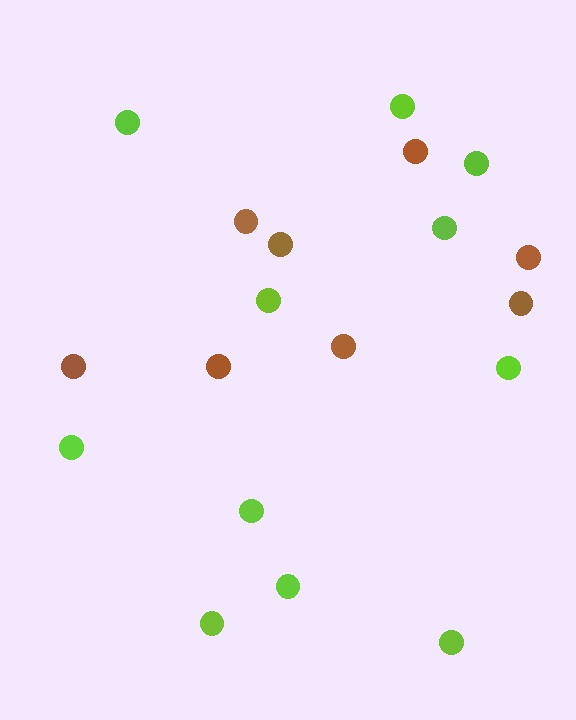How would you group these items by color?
There are 2 groups: one group of lime circles (11) and one group of brown circles (8).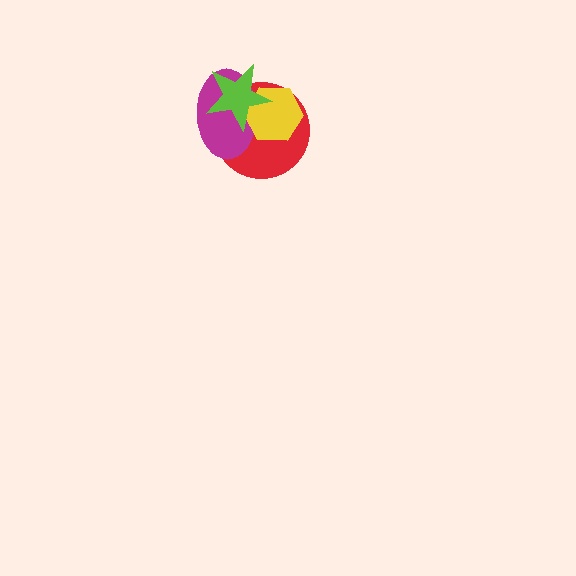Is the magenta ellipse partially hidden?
Yes, it is partially covered by another shape.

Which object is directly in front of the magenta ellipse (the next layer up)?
The yellow hexagon is directly in front of the magenta ellipse.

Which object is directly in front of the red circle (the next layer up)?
The magenta ellipse is directly in front of the red circle.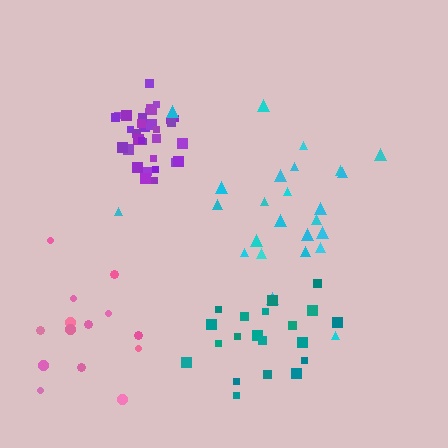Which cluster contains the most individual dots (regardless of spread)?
Purple (33).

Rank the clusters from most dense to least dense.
purple, teal, pink, cyan.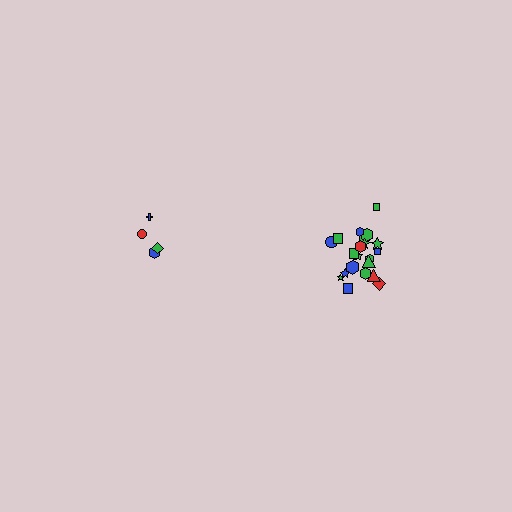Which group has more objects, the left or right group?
The right group.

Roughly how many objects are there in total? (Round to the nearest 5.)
Roughly 25 objects in total.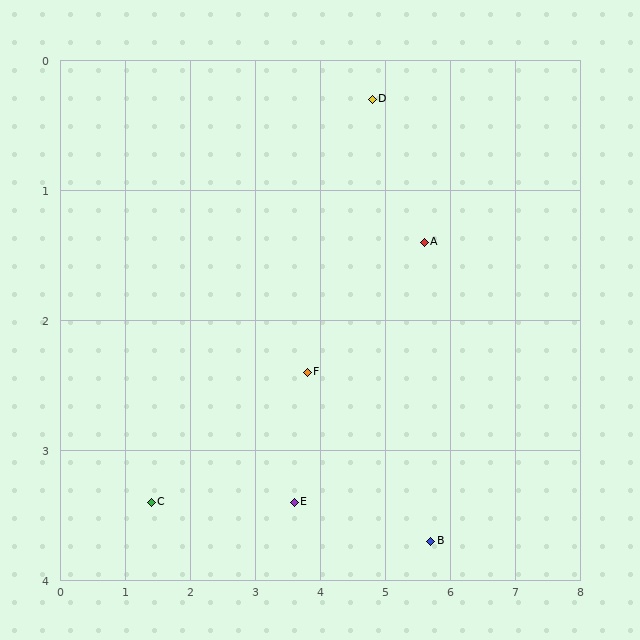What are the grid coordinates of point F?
Point F is at approximately (3.8, 2.4).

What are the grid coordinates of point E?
Point E is at approximately (3.6, 3.4).